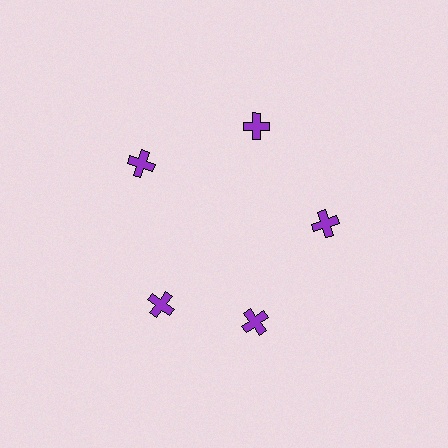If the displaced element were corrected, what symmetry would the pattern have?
It would have 5-fold rotational symmetry — the pattern would map onto itself every 72 degrees.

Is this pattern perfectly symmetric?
No. The 5 purple crosses are arranged in a ring, but one element near the 8 o'clock position is rotated out of alignment along the ring, breaking the 5-fold rotational symmetry.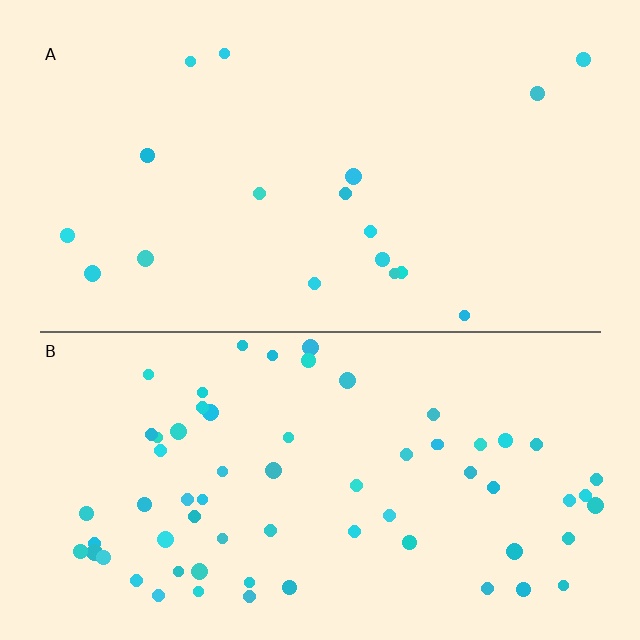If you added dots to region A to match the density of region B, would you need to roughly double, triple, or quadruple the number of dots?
Approximately quadruple.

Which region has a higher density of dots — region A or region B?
B (the bottom).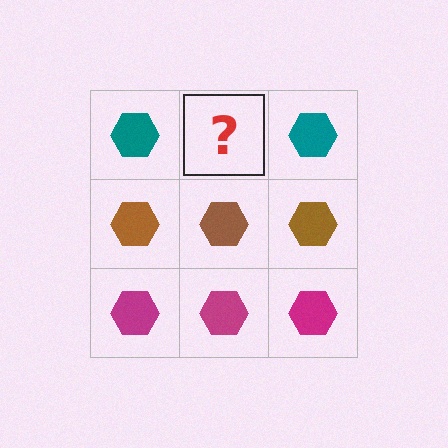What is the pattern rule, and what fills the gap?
The rule is that each row has a consistent color. The gap should be filled with a teal hexagon.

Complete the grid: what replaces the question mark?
The question mark should be replaced with a teal hexagon.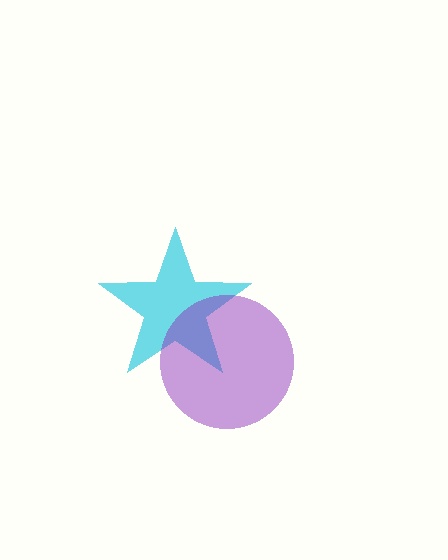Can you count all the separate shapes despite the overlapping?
Yes, there are 2 separate shapes.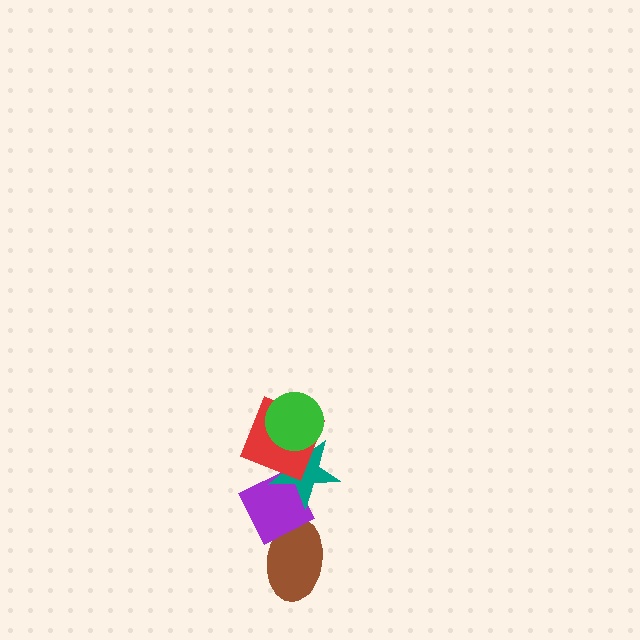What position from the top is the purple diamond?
The purple diamond is 4th from the top.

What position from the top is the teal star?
The teal star is 3rd from the top.